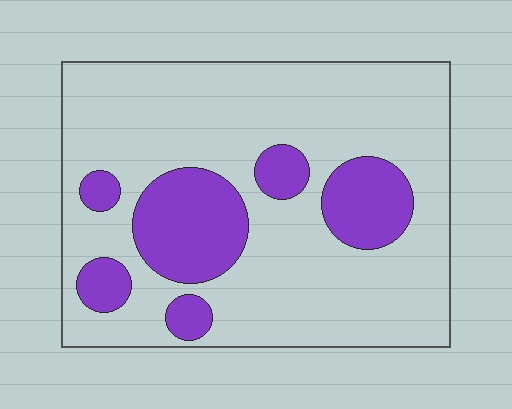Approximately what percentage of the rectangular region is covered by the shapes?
Approximately 25%.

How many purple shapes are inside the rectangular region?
6.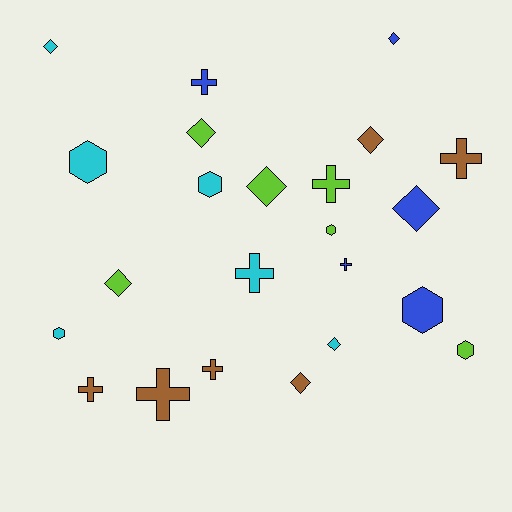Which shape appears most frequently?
Diamond, with 9 objects.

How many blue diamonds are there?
There are 2 blue diamonds.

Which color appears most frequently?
Brown, with 6 objects.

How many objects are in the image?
There are 23 objects.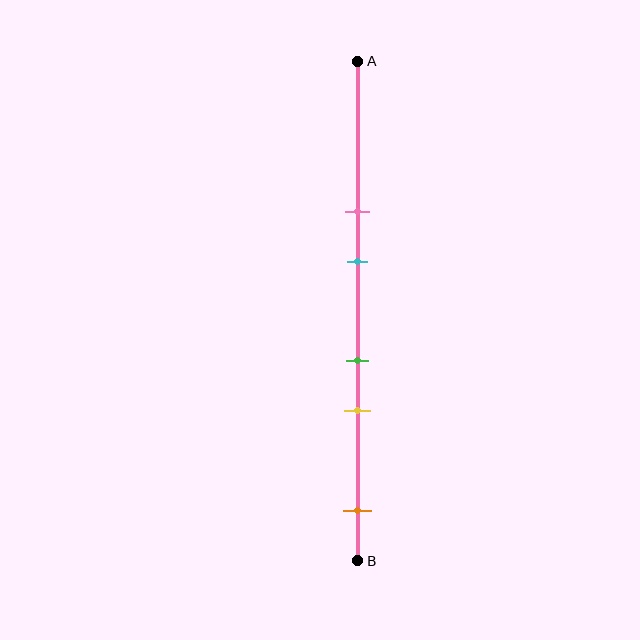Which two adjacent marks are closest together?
The green and yellow marks are the closest adjacent pair.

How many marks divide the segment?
There are 5 marks dividing the segment.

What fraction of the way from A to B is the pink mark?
The pink mark is approximately 30% (0.3) of the way from A to B.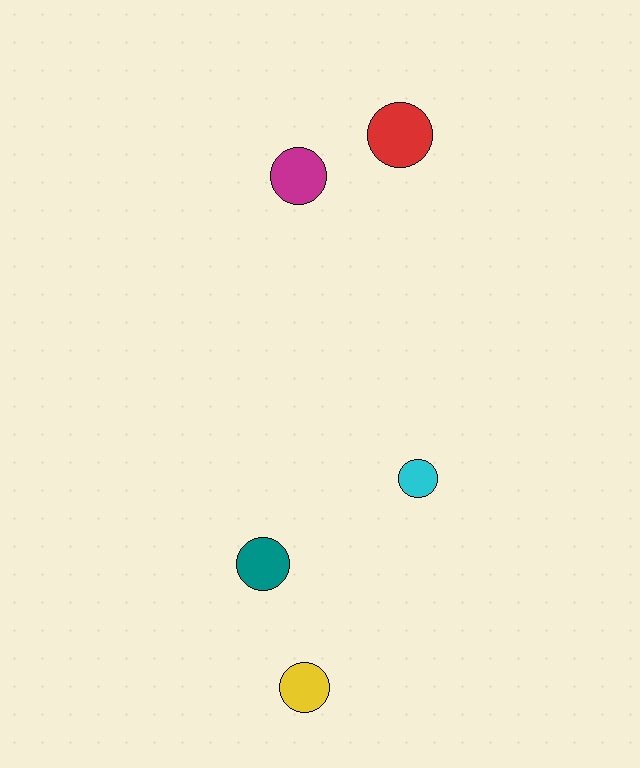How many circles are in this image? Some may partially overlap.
There are 5 circles.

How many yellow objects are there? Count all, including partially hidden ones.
There is 1 yellow object.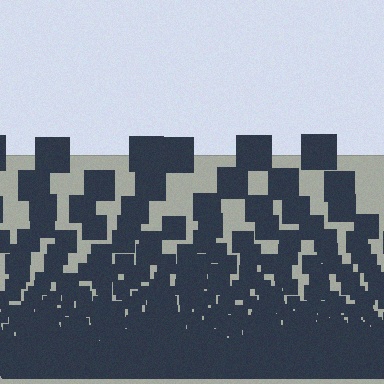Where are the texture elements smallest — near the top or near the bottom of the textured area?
Near the bottom.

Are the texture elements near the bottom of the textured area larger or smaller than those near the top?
Smaller. The gradient is inverted — elements near the bottom are smaller and denser.